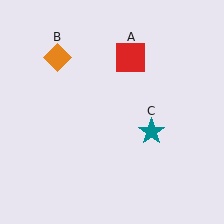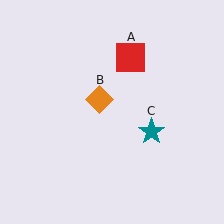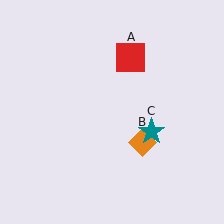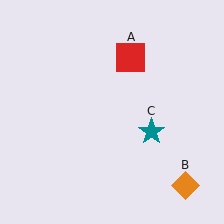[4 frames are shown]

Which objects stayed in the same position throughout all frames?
Red square (object A) and teal star (object C) remained stationary.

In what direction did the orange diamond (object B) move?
The orange diamond (object B) moved down and to the right.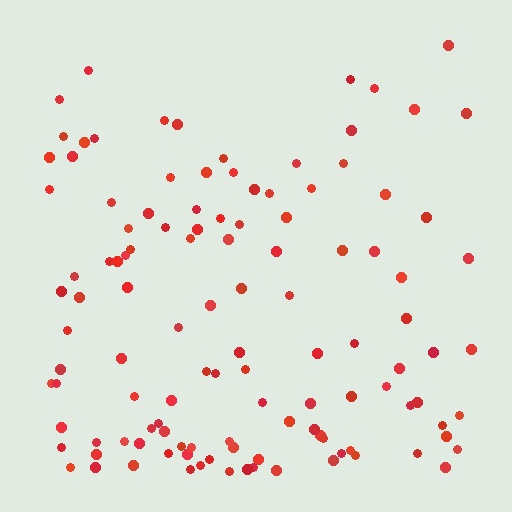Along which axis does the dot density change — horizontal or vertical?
Vertical.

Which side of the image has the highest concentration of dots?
The bottom.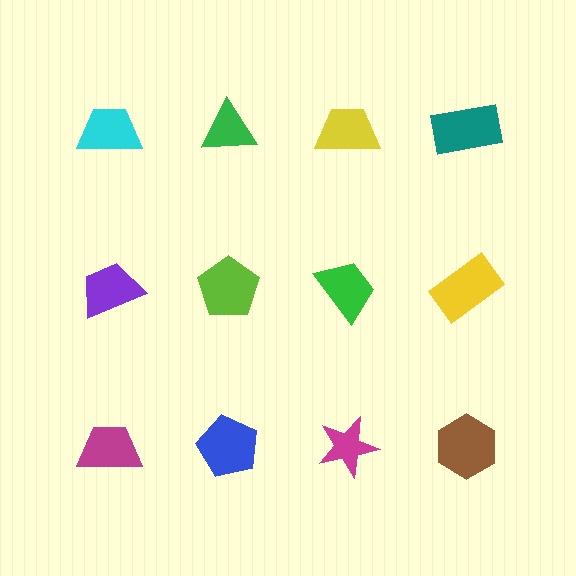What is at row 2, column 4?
A yellow rectangle.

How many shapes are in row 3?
4 shapes.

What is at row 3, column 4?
A brown hexagon.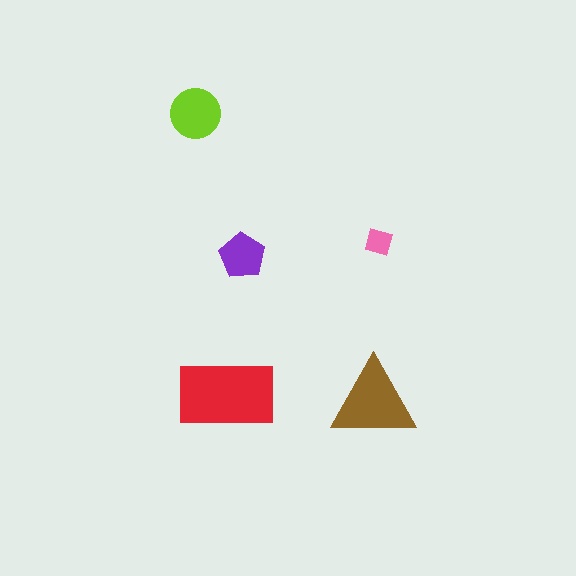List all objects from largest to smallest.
The red rectangle, the brown triangle, the lime circle, the purple pentagon, the pink square.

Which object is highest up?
The lime circle is topmost.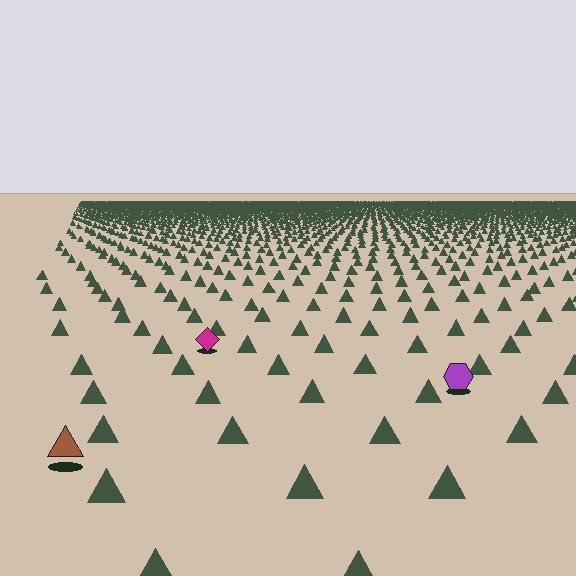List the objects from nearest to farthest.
From nearest to farthest: the brown triangle, the purple hexagon, the magenta diamond.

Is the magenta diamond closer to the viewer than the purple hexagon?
No. The purple hexagon is closer — you can tell from the texture gradient: the ground texture is coarser near it.